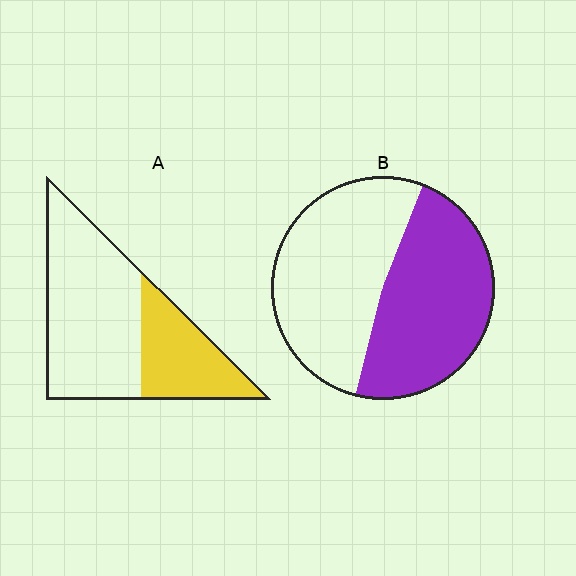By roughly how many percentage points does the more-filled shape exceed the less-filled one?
By roughly 15 percentage points (B over A).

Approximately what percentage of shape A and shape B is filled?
A is approximately 35% and B is approximately 50%.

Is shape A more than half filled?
No.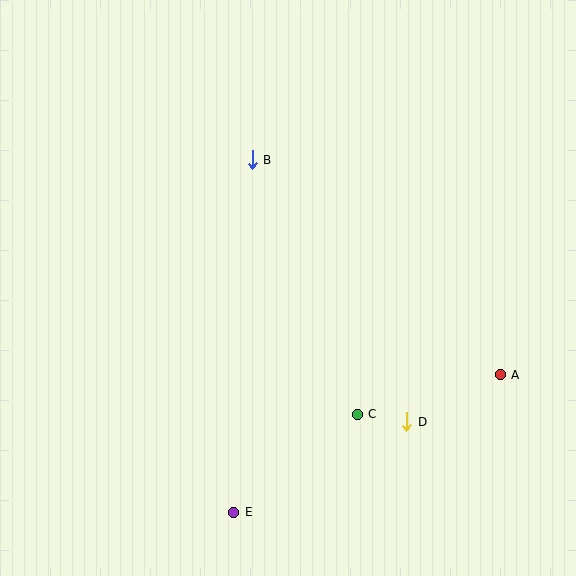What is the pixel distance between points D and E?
The distance between D and E is 195 pixels.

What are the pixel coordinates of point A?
Point A is at (500, 375).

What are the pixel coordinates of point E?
Point E is at (234, 512).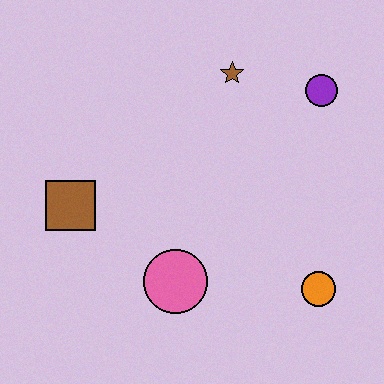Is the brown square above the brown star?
No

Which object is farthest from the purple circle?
The brown square is farthest from the purple circle.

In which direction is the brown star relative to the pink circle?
The brown star is above the pink circle.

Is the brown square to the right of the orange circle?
No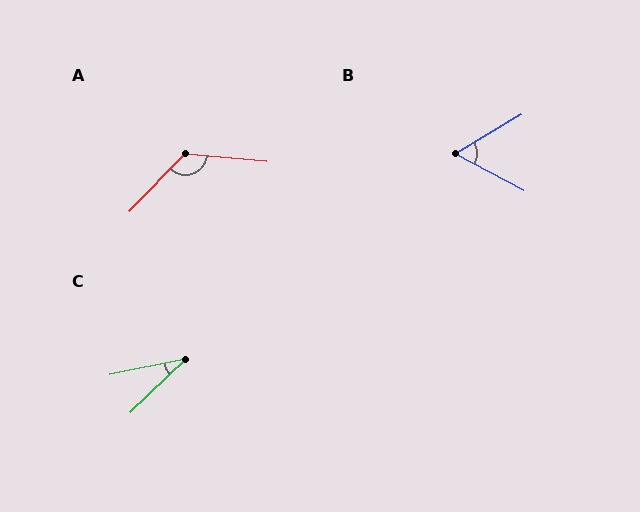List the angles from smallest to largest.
C (32°), B (59°), A (129°).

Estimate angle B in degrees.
Approximately 59 degrees.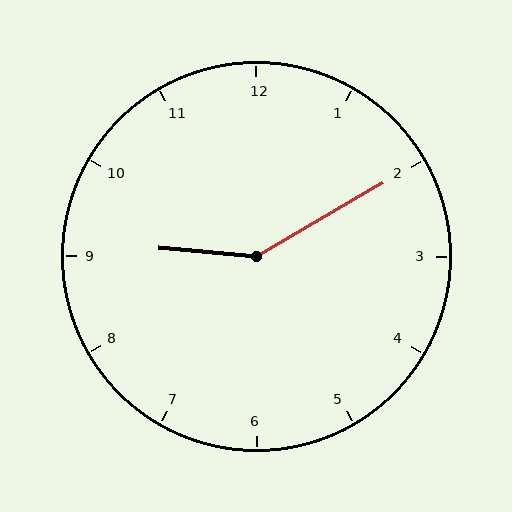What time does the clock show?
9:10.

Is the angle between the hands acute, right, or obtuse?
It is obtuse.